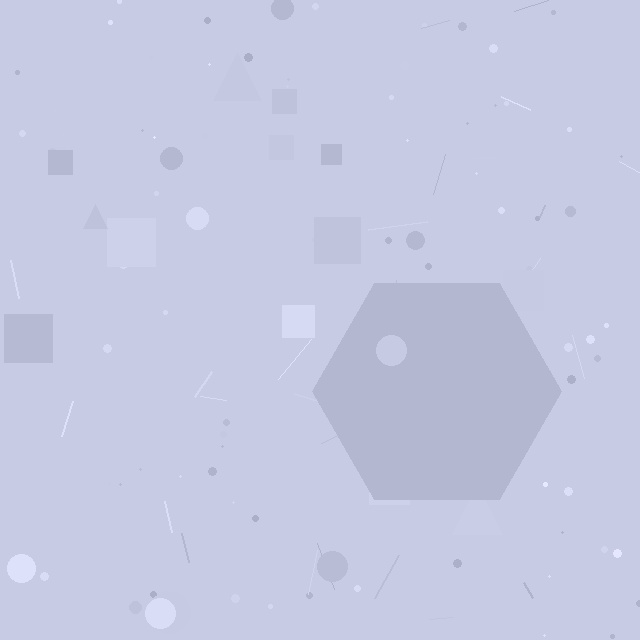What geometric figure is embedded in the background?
A hexagon is embedded in the background.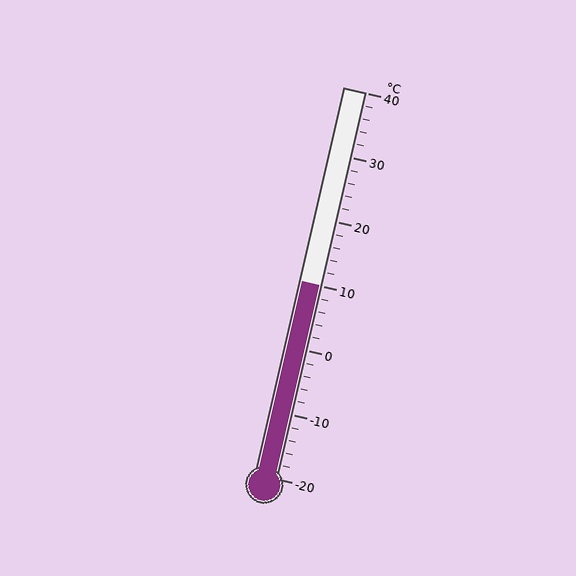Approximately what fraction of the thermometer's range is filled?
The thermometer is filled to approximately 50% of its range.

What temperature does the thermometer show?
The thermometer shows approximately 10°C.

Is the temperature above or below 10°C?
The temperature is at 10°C.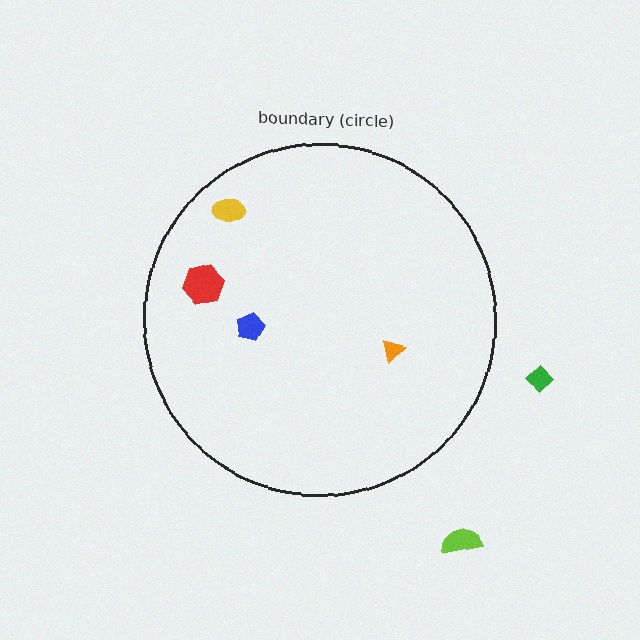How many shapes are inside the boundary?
4 inside, 2 outside.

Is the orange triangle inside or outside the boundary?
Inside.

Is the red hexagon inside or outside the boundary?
Inside.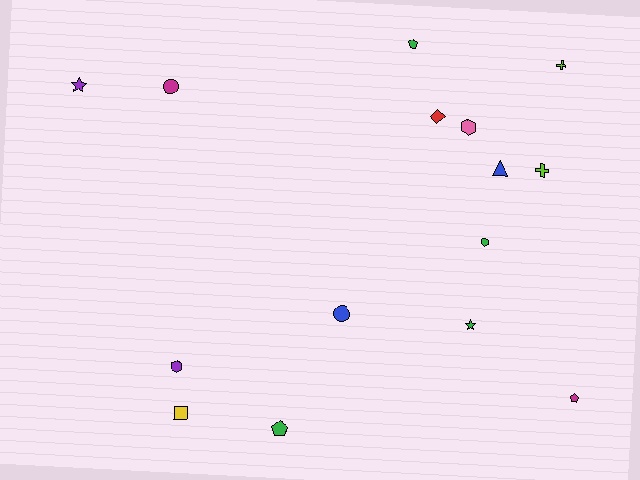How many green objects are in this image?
There are 4 green objects.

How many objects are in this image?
There are 15 objects.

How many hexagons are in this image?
There are 3 hexagons.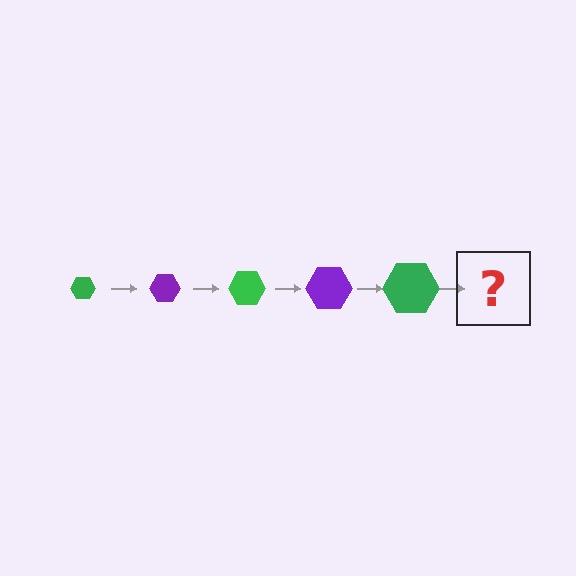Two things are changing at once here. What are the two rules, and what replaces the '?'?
The two rules are that the hexagon grows larger each step and the color cycles through green and purple. The '?' should be a purple hexagon, larger than the previous one.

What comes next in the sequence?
The next element should be a purple hexagon, larger than the previous one.